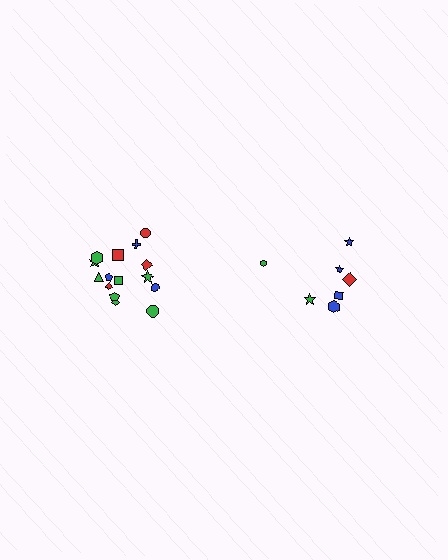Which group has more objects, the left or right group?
The left group.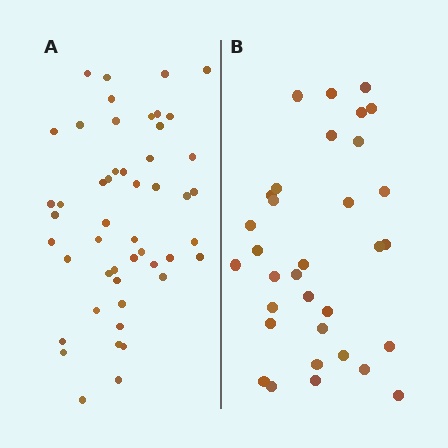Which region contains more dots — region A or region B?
Region A (the left region) has more dots.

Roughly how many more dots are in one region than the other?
Region A has approximately 15 more dots than region B.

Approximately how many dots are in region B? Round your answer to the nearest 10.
About 30 dots. (The exact count is 33, which rounds to 30.)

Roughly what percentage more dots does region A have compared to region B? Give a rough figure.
About 50% more.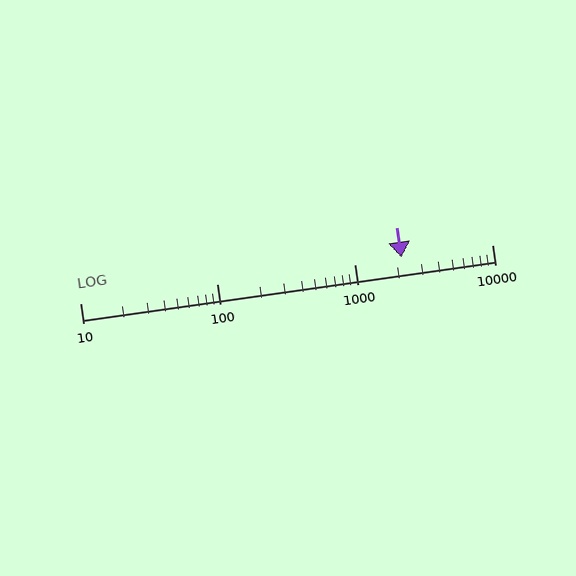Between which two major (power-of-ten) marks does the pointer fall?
The pointer is between 1000 and 10000.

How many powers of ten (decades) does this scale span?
The scale spans 3 decades, from 10 to 10000.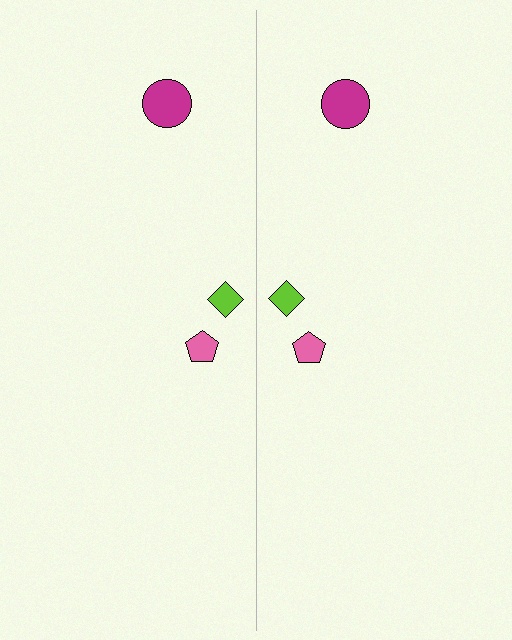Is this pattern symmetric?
Yes, this pattern has bilateral (reflection) symmetry.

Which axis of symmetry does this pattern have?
The pattern has a vertical axis of symmetry running through the center of the image.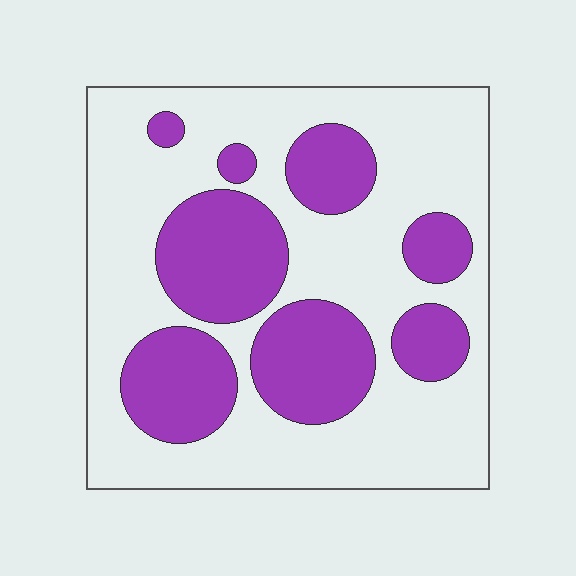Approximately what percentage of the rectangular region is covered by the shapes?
Approximately 35%.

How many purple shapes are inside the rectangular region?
8.